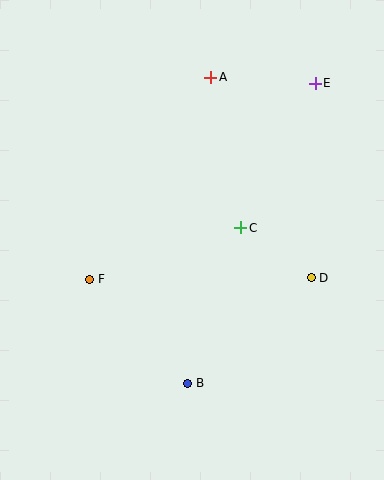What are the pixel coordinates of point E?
Point E is at (315, 84).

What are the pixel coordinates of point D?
Point D is at (311, 278).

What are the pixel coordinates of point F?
Point F is at (90, 279).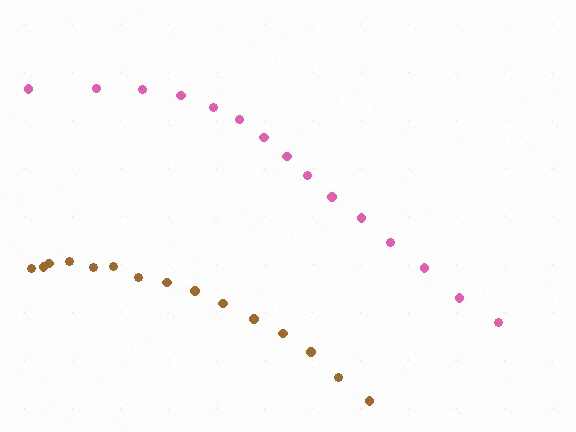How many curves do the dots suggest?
There are 2 distinct paths.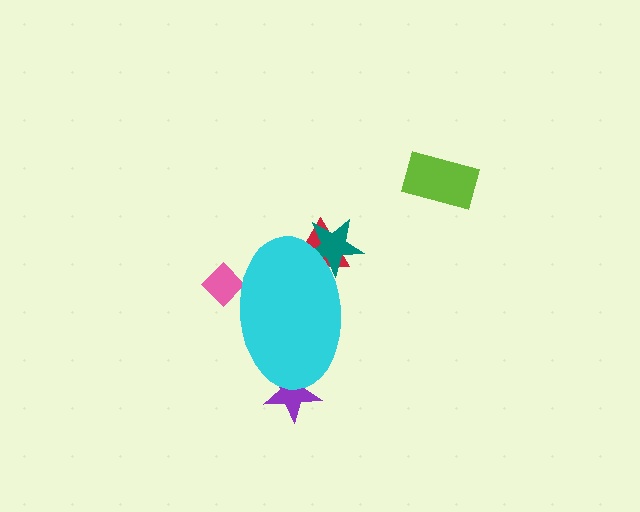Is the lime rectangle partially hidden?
No, the lime rectangle is fully visible.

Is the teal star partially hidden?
Yes, the teal star is partially hidden behind the cyan ellipse.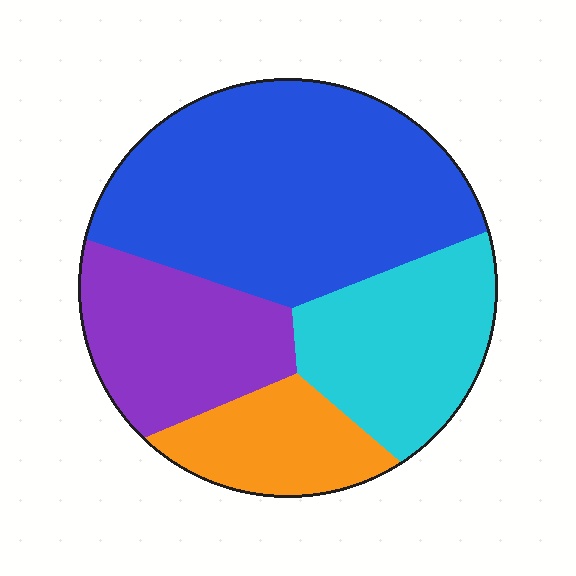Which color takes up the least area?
Orange, at roughly 15%.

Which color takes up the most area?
Blue, at roughly 45%.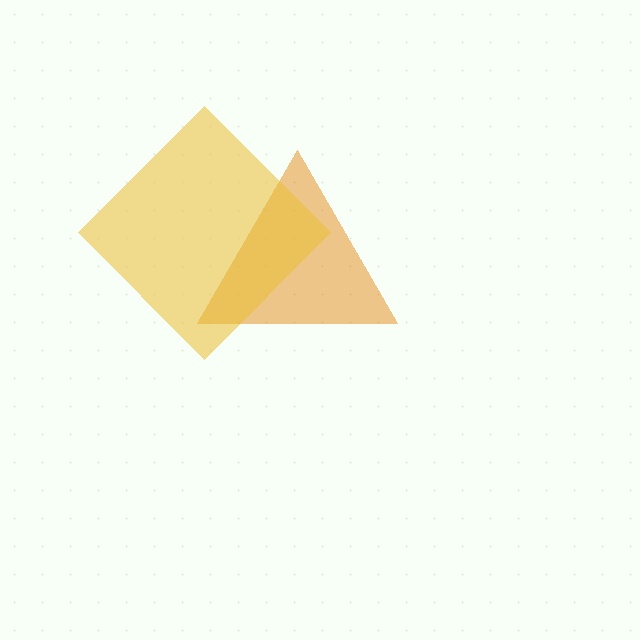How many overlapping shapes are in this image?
There are 2 overlapping shapes in the image.